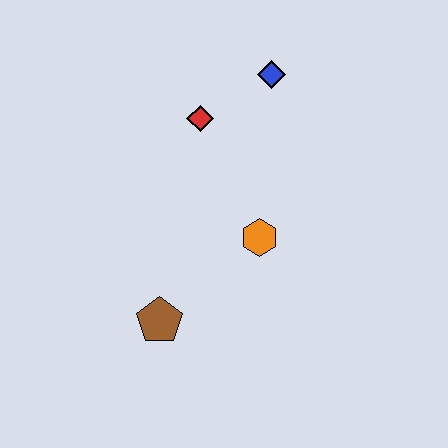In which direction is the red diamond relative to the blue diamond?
The red diamond is to the left of the blue diamond.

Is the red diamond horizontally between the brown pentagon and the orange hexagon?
Yes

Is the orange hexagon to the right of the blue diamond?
No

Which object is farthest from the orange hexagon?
The blue diamond is farthest from the orange hexagon.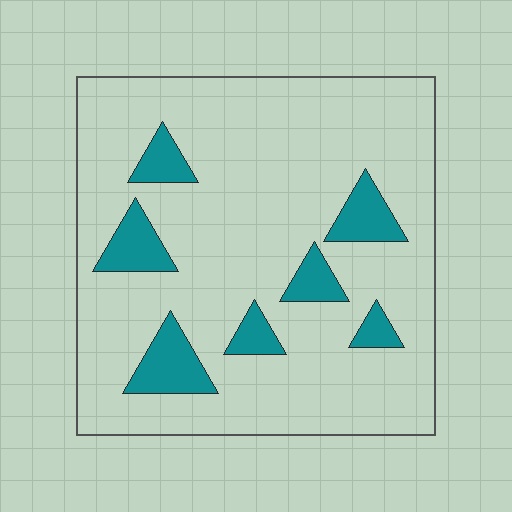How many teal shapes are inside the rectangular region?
7.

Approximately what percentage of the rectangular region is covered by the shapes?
Approximately 15%.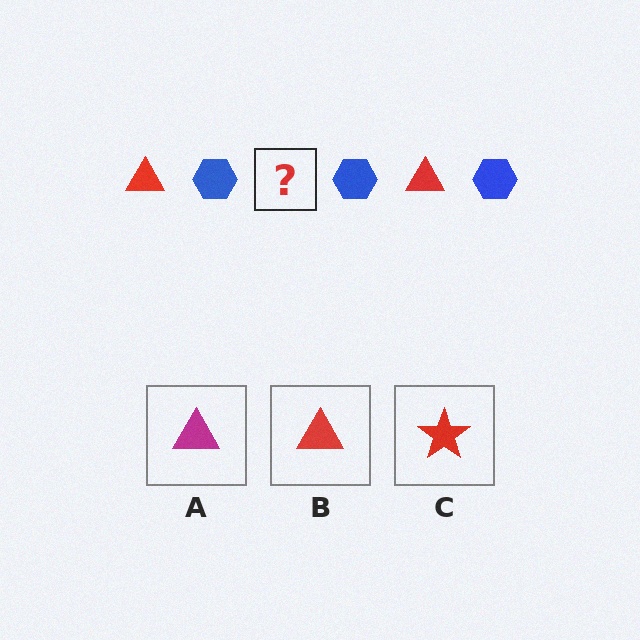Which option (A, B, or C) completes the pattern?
B.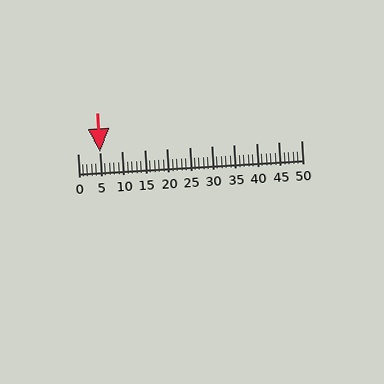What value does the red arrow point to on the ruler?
The red arrow points to approximately 5.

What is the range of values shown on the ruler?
The ruler shows values from 0 to 50.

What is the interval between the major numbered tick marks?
The major tick marks are spaced 5 units apart.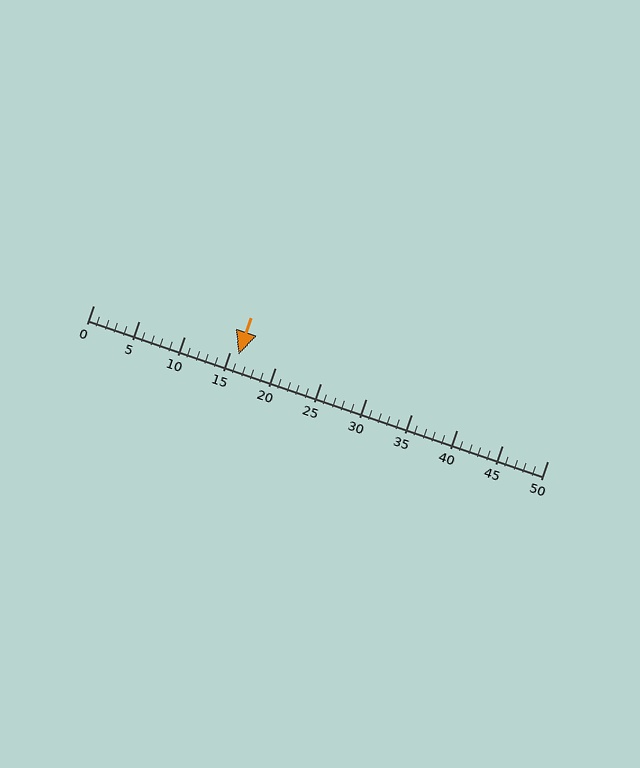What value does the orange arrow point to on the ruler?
The orange arrow points to approximately 16.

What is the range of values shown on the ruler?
The ruler shows values from 0 to 50.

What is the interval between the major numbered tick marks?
The major tick marks are spaced 5 units apart.